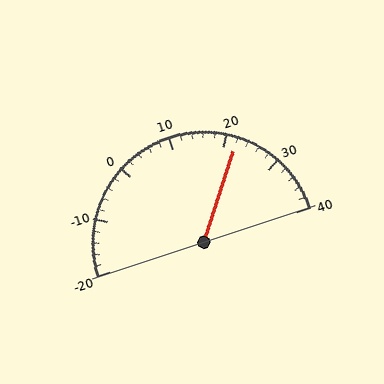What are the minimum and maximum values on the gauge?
The gauge ranges from -20 to 40.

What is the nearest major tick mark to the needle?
The nearest major tick mark is 20.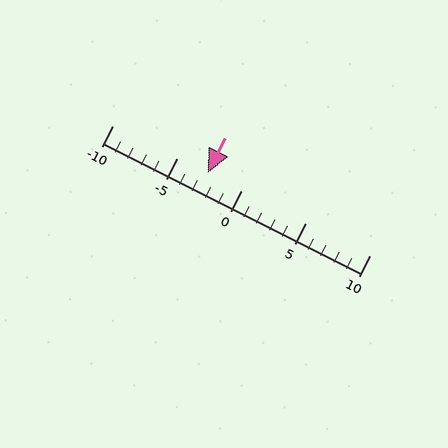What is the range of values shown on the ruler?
The ruler shows values from -10 to 10.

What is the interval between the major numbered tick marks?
The major tick marks are spaced 5 units apart.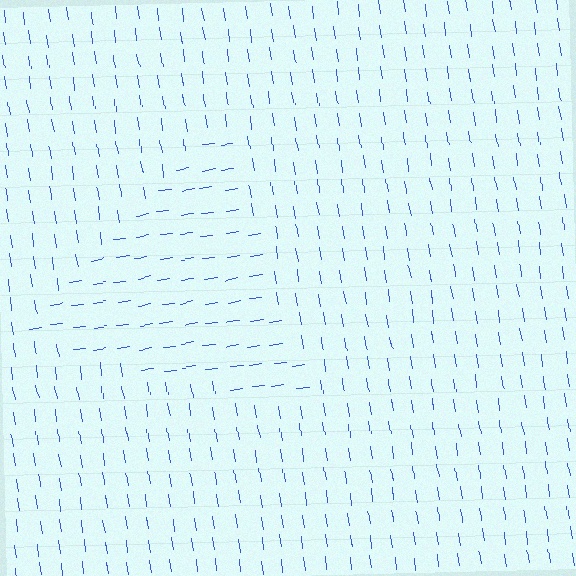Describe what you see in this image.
The image is filled with small blue line segments. A triangle region in the image has lines oriented differently from the surrounding lines, creating a visible texture boundary.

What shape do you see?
I see a triangle.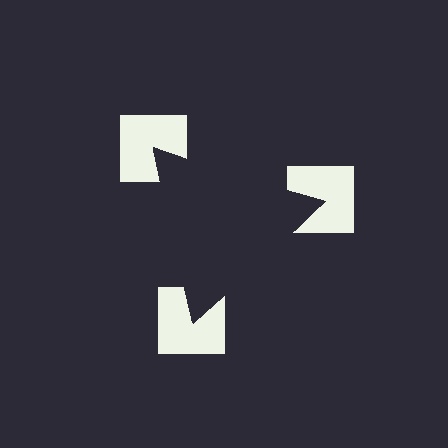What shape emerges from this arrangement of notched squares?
An illusory triangle — its edges are inferred from the aligned wedge cuts in the notched squares, not physically drawn.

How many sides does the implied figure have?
3 sides.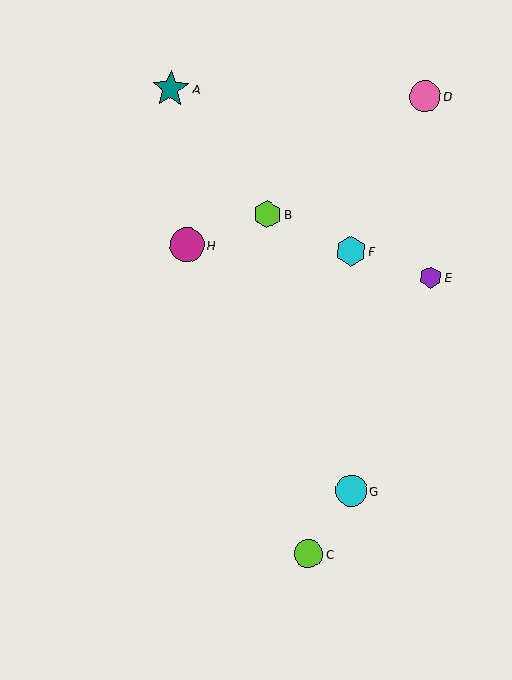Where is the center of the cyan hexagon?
The center of the cyan hexagon is at (351, 251).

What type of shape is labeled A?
Shape A is a teal star.